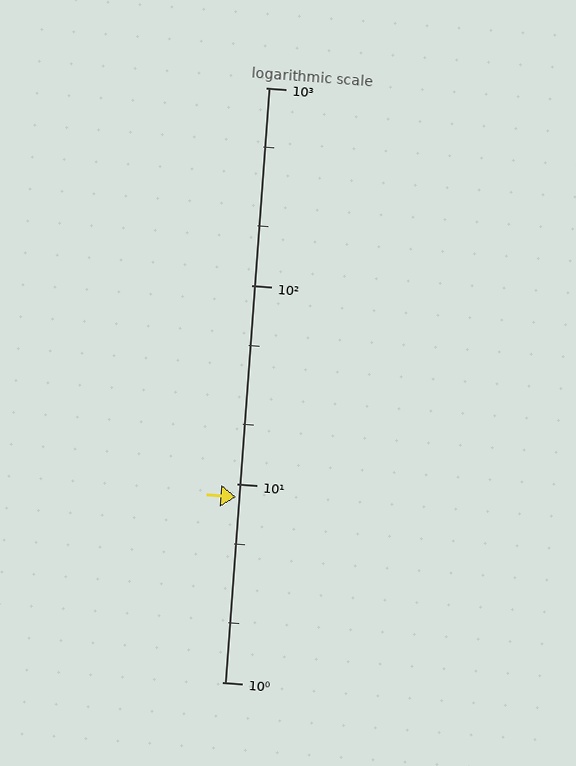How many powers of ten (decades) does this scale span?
The scale spans 3 decades, from 1 to 1000.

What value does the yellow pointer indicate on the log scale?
The pointer indicates approximately 8.6.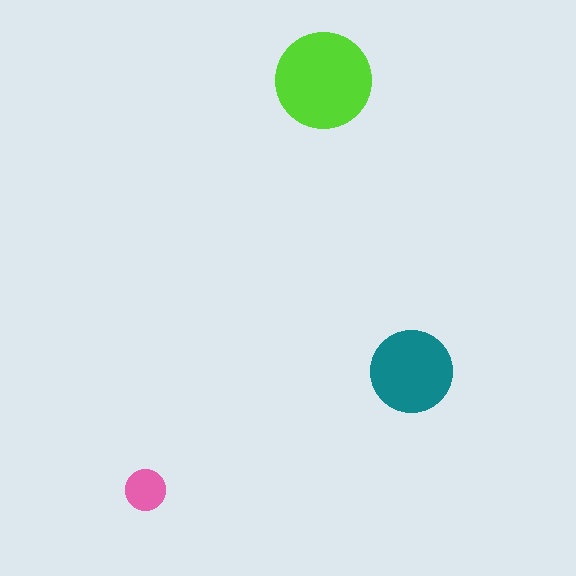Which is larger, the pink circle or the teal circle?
The teal one.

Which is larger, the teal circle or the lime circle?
The lime one.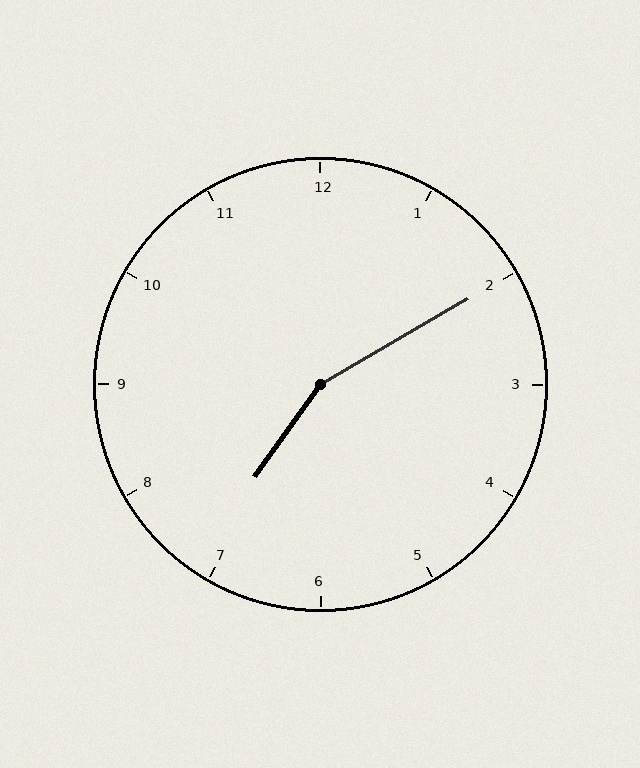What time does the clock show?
7:10.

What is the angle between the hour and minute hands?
Approximately 155 degrees.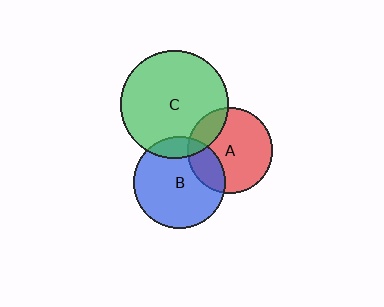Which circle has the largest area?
Circle C (green).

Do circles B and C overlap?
Yes.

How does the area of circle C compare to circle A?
Approximately 1.6 times.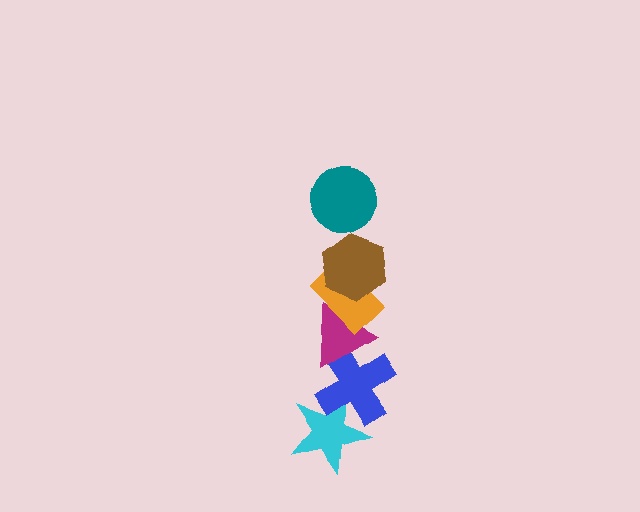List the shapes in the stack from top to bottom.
From top to bottom: the teal circle, the brown hexagon, the orange rectangle, the magenta triangle, the blue cross, the cyan star.